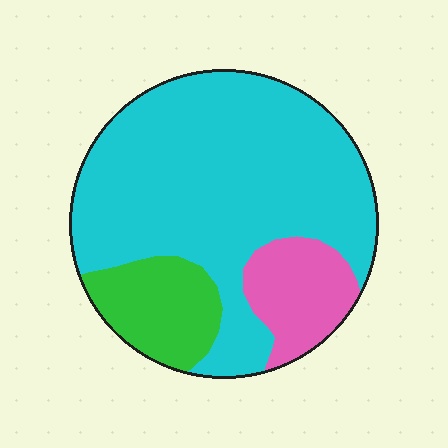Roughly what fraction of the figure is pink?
Pink covers around 15% of the figure.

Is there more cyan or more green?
Cyan.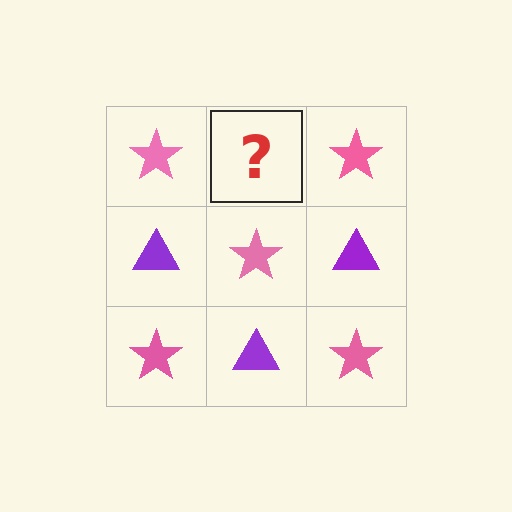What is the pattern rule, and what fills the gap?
The rule is that it alternates pink star and purple triangle in a checkerboard pattern. The gap should be filled with a purple triangle.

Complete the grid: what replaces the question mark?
The question mark should be replaced with a purple triangle.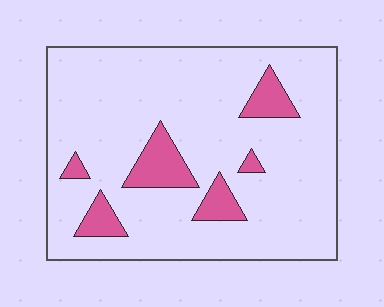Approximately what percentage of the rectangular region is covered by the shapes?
Approximately 15%.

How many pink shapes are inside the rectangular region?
6.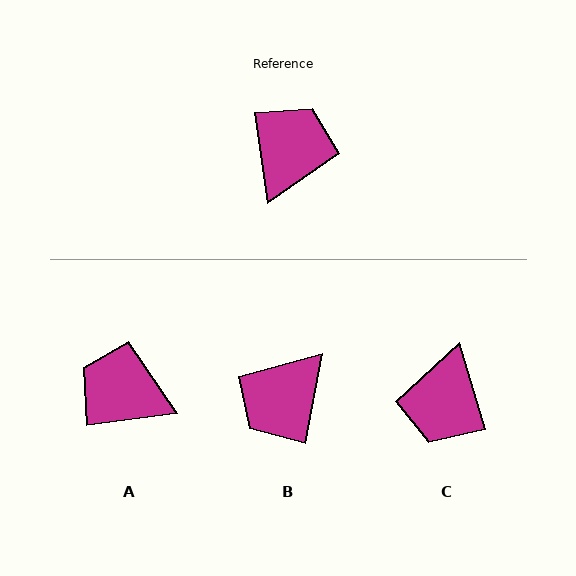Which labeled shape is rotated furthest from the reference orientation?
C, about 172 degrees away.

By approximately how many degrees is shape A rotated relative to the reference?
Approximately 89 degrees counter-clockwise.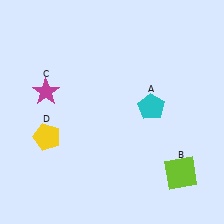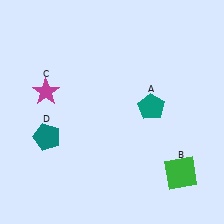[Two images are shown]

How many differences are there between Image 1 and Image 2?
There are 3 differences between the two images.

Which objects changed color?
A changed from cyan to teal. B changed from lime to green. D changed from yellow to teal.